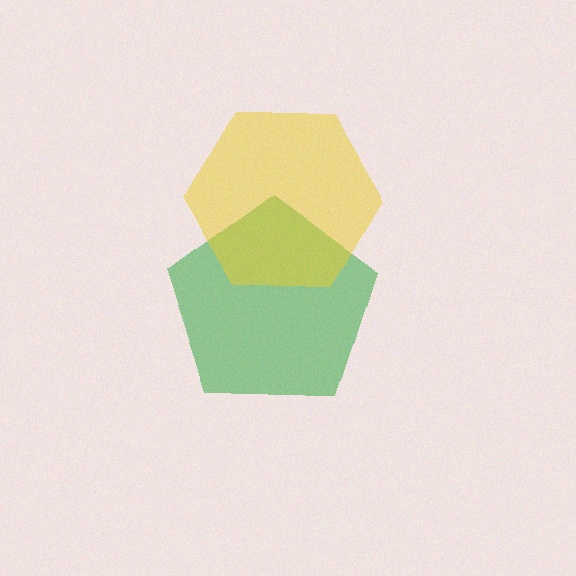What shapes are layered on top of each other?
The layered shapes are: a green pentagon, a yellow hexagon.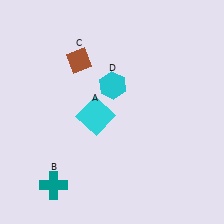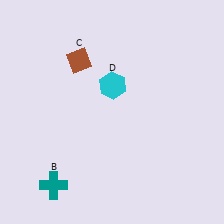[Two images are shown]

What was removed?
The cyan square (A) was removed in Image 2.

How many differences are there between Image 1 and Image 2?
There is 1 difference between the two images.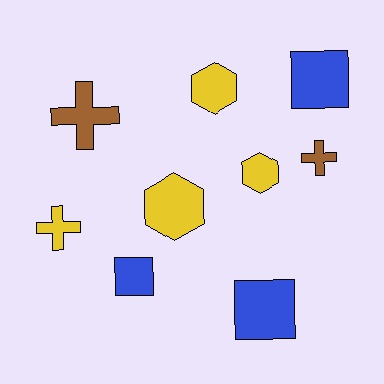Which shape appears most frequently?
Cross, with 3 objects.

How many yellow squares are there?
There are no yellow squares.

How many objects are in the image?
There are 9 objects.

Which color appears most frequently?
Yellow, with 4 objects.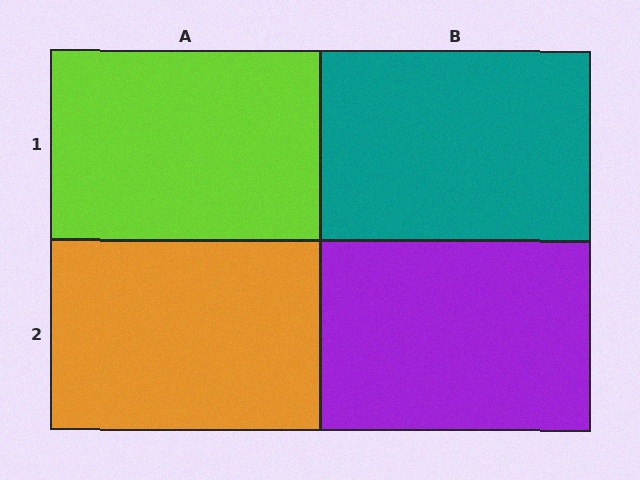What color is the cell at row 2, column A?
Orange.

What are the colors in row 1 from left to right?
Lime, teal.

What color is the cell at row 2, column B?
Purple.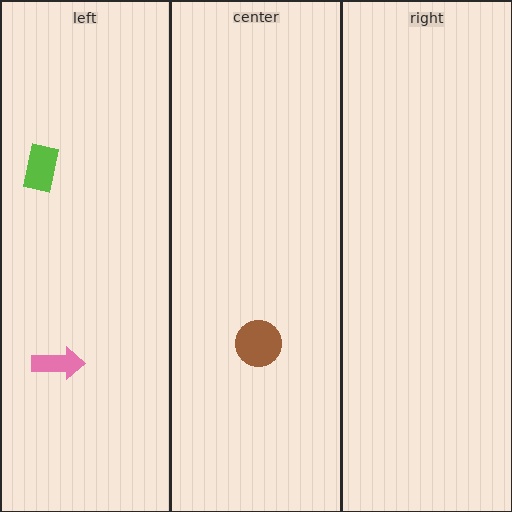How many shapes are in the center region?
1.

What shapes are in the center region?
The brown circle.